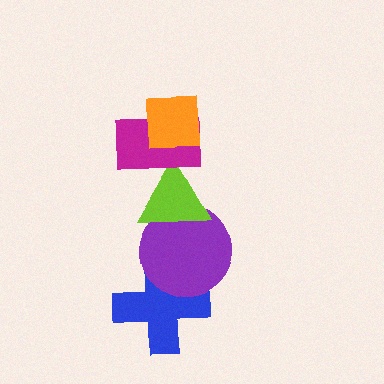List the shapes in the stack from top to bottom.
From top to bottom: the orange square, the magenta rectangle, the lime triangle, the purple circle, the blue cross.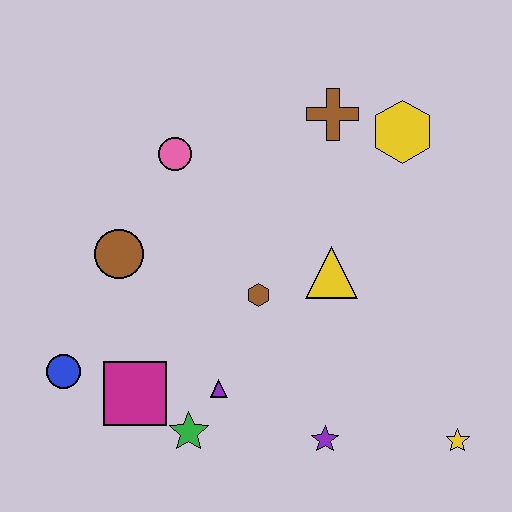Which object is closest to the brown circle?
The pink circle is closest to the brown circle.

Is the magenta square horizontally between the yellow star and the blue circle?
Yes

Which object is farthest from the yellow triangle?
The blue circle is farthest from the yellow triangle.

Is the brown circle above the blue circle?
Yes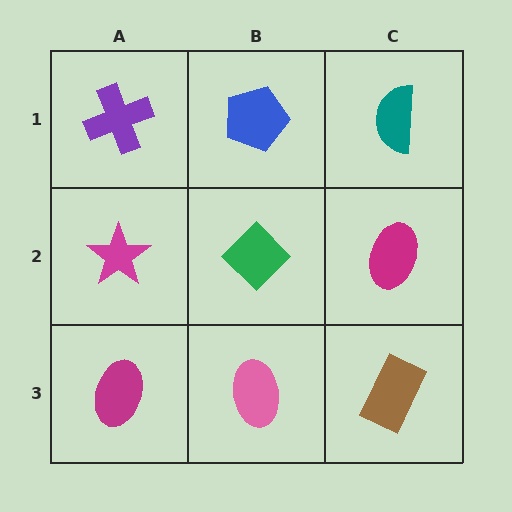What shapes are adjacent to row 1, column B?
A green diamond (row 2, column B), a purple cross (row 1, column A), a teal semicircle (row 1, column C).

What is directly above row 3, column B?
A green diamond.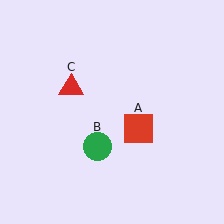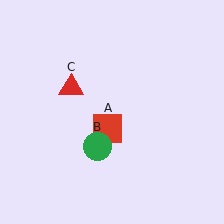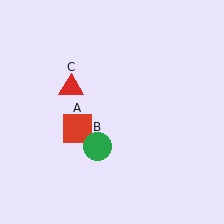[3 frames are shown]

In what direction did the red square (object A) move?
The red square (object A) moved left.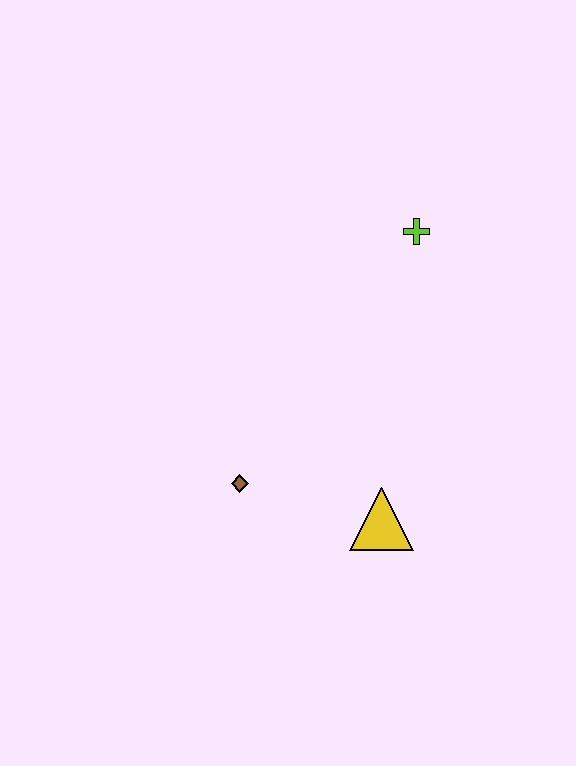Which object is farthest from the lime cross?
The brown diamond is farthest from the lime cross.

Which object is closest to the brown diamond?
The yellow triangle is closest to the brown diamond.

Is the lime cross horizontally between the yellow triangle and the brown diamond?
No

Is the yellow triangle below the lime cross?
Yes